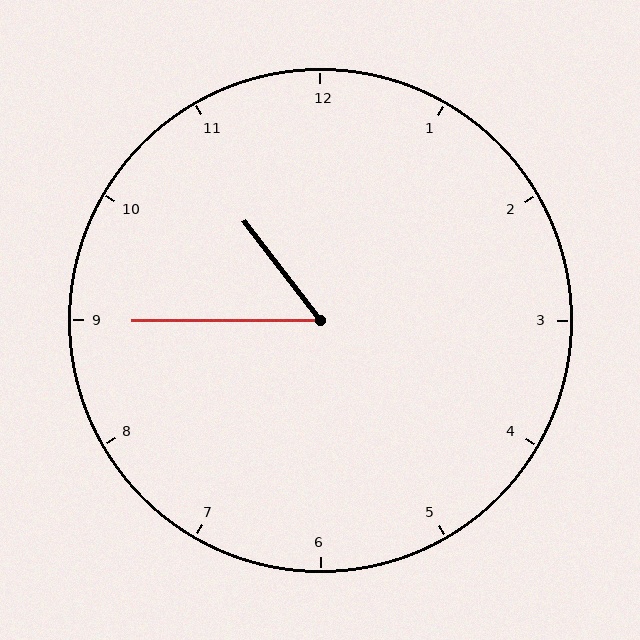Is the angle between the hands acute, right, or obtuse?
It is acute.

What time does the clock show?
10:45.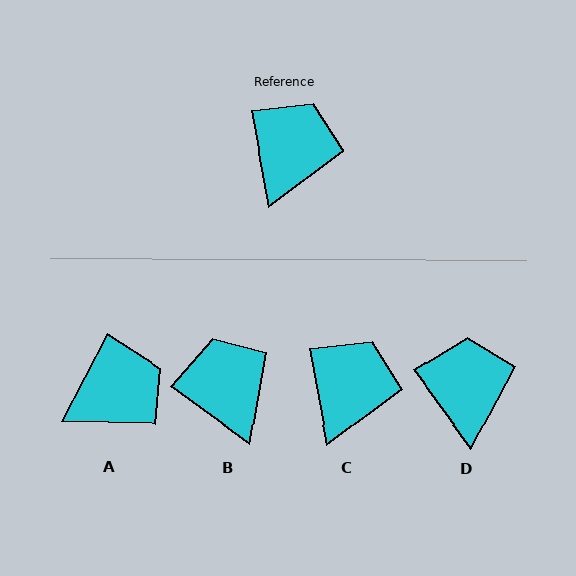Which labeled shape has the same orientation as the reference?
C.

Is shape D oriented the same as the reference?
No, it is off by about 25 degrees.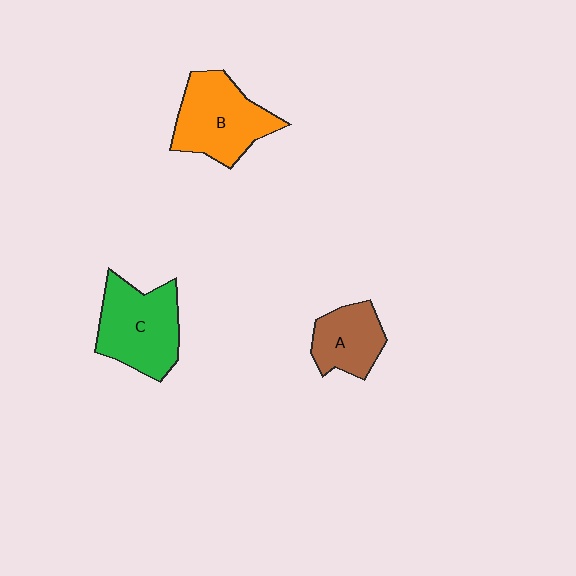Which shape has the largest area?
Shape C (green).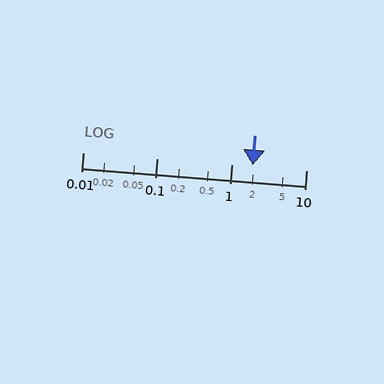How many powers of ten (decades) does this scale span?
The scale spans 3 decades, from 0.01 to 10.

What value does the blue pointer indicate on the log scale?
The pointer indicates approximately 1.9.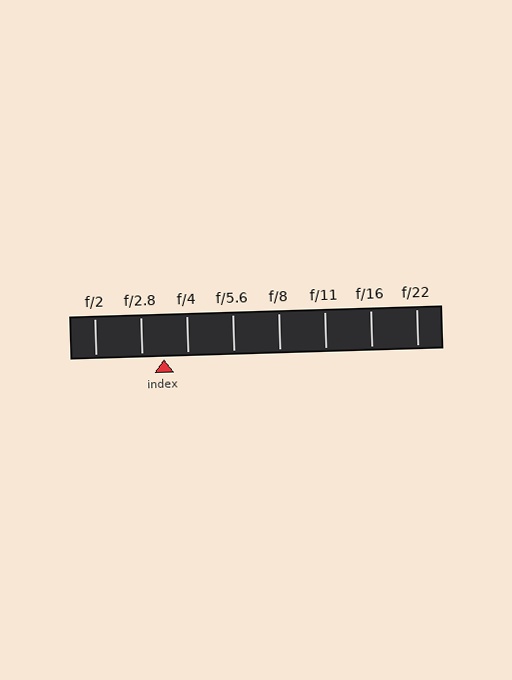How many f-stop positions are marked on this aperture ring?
There are 8 f-stop positions marked.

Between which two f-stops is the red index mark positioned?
The index mark is between f/2.8 and f/4.